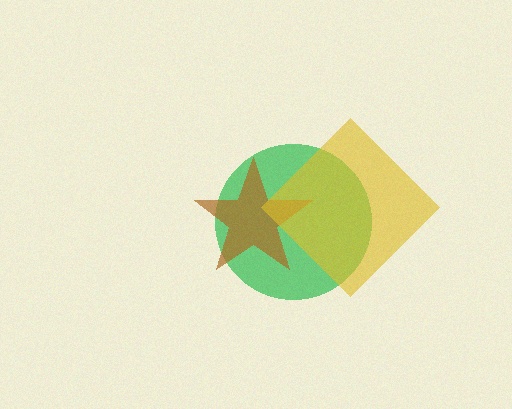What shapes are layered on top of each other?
The layered shapes are: a green circle, a brown star, a yellow diamond.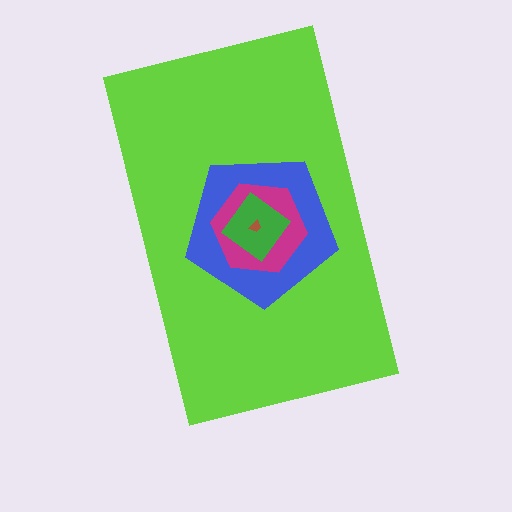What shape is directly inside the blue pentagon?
The magenta hexagon.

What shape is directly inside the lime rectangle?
The blue pentagon.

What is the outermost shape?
The lime rectangle.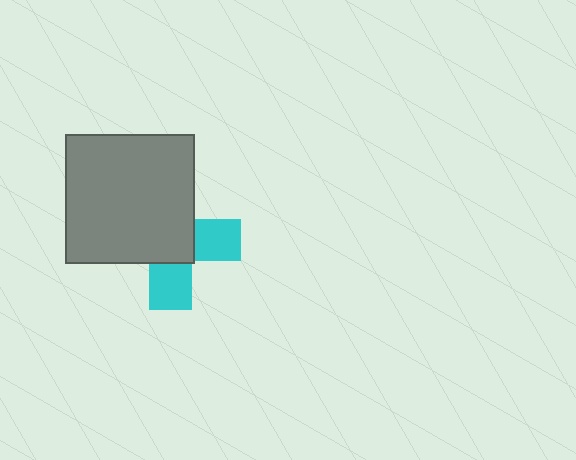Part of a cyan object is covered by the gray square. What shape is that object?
It is a cross.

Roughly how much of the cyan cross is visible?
A small part of it is visible (roughly 39%).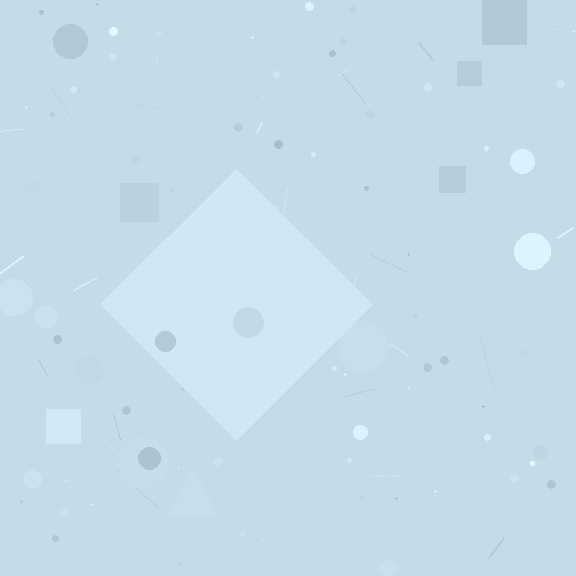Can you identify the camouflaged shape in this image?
The camouflaged shape is a diamond.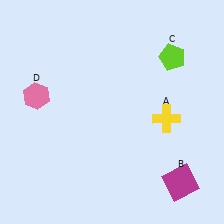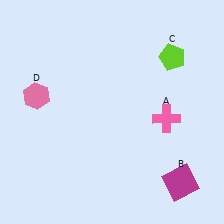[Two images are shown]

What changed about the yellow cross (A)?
In Image 1, A is yellow. In Image 2, it changed to pink.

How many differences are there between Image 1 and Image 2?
There is 1 difference between the two images.